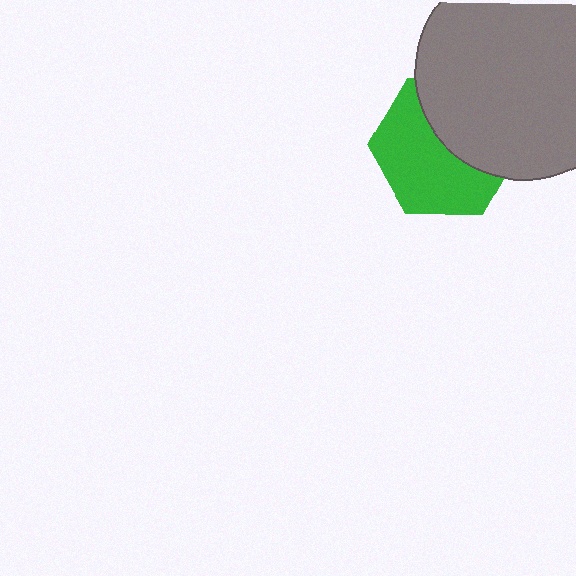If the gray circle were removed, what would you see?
You would see the complete green hexagon.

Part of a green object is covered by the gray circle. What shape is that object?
It is a hexagon.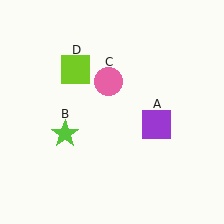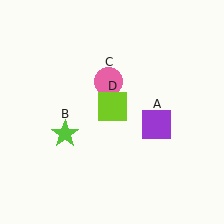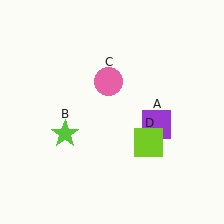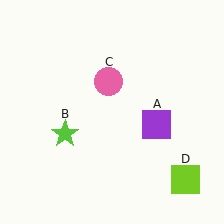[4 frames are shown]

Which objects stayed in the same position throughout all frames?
Purple square (object A) and lime star (object B) and pink circle (object C) remained stationary.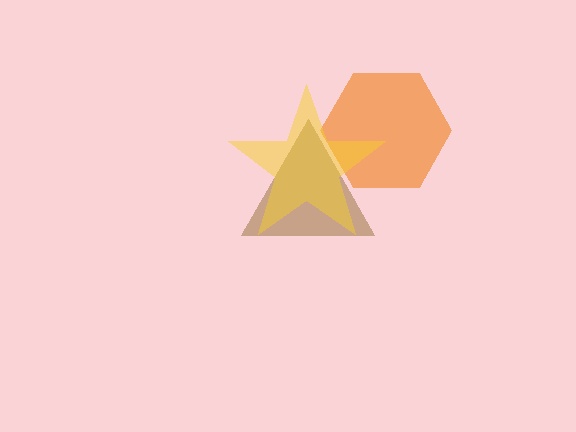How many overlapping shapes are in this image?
There are 3 overlapping shapes in the image.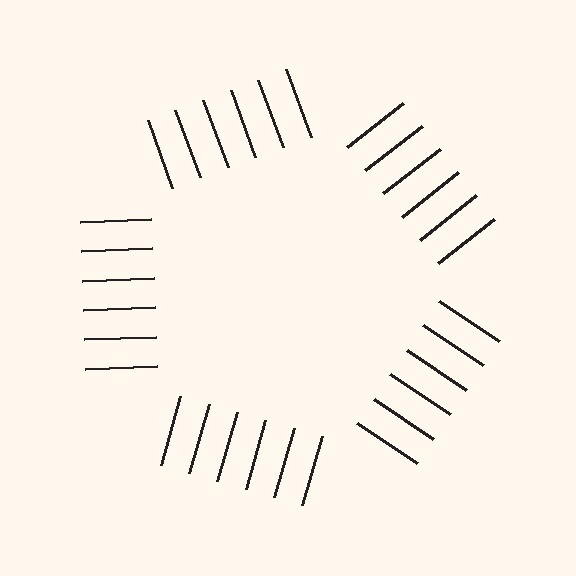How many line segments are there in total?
30 — 6 along each of the 5 edges.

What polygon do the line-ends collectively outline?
An illusory pentagon — the line segments terminate on its edges but no continuous stroke is drawn.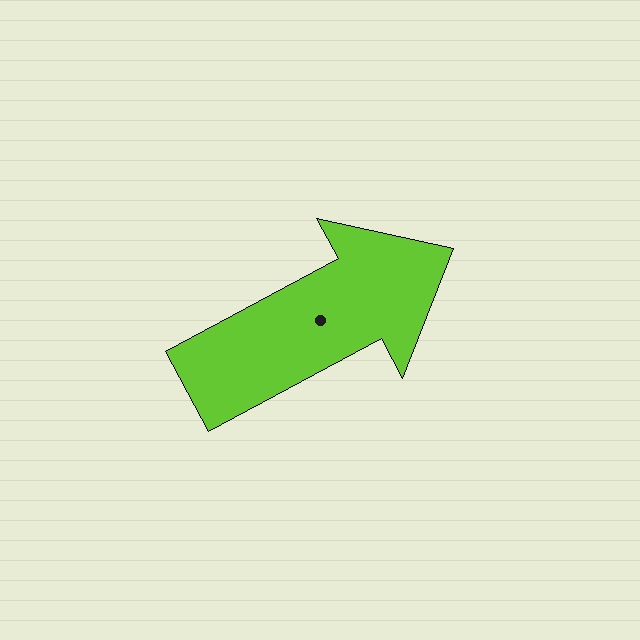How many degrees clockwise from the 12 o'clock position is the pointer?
Approximately 62 degrees.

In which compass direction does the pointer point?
Northeast.